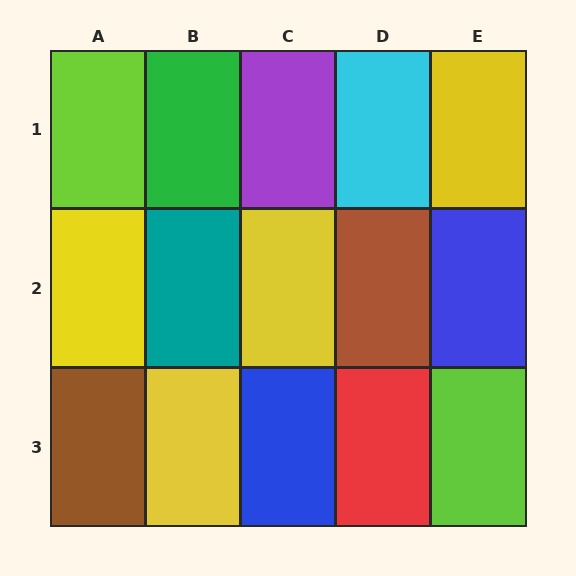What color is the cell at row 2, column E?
Blue.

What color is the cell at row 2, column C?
Yellow.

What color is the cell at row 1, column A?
Lime.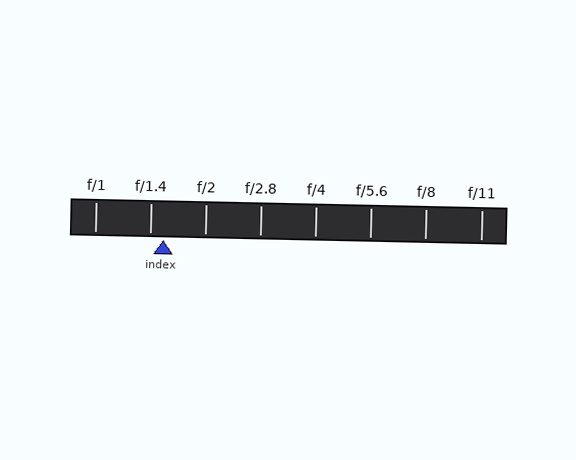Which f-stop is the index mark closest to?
The index mark is closest to f/1.4.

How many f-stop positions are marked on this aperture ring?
There are 8 f-stop positions marked.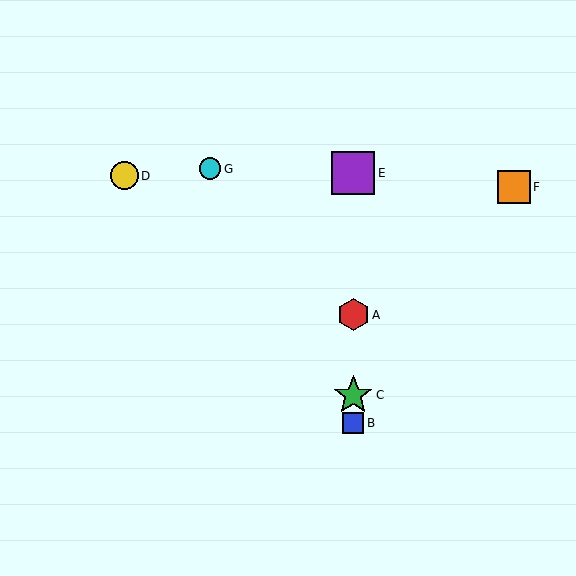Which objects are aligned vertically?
Objects A, B, C, E are aligned vertically.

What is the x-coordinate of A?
Object A is at x≈353.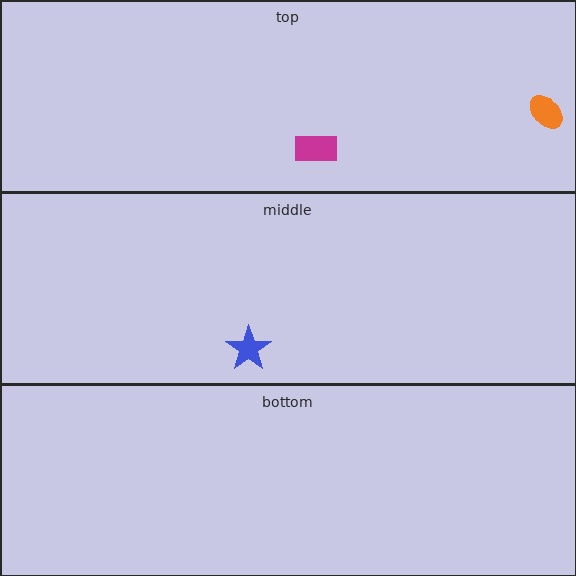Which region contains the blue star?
The middle region.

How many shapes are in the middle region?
1.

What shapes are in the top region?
The orange ellipse, the magenta rectangle.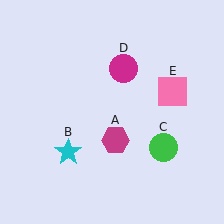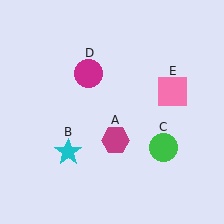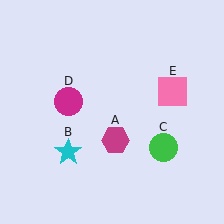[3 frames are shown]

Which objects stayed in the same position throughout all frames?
Magenta hexagon (object A) and cyan star (object B) and green circle (object C) and pink square (object E) remained stationary.